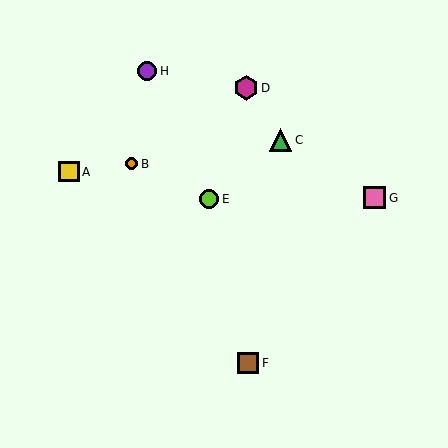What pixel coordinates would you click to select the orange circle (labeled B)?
Click at (132, 163) to select the orange circle B.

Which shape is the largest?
The magenta hexagon (labeled D) is the largest.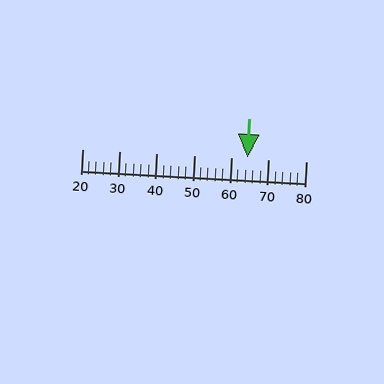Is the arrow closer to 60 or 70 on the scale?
The arrow is closer to 60.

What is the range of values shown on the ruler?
The ruler shows values from 20 to 80.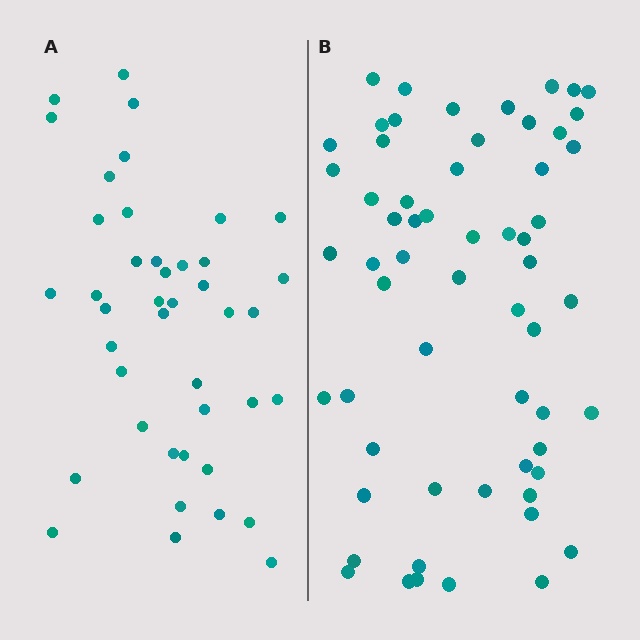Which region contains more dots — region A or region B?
Region B (the right region) has more dots.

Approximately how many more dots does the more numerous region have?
Region B has approximately 20 more dots than region A.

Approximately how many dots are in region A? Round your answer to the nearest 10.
About 40 dots. (The exact count is 42, which rounds to 40.)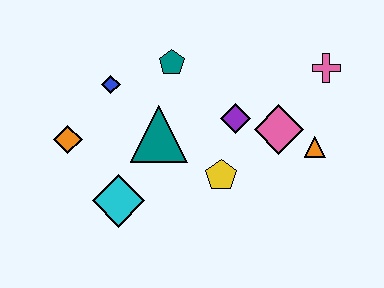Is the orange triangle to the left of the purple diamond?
No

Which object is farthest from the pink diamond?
The orange diamond is farthest from the pink diamond.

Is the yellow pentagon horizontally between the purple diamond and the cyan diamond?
Yes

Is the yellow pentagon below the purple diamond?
Yes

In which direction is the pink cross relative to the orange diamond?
The pink cross is to the right of the orange diamond.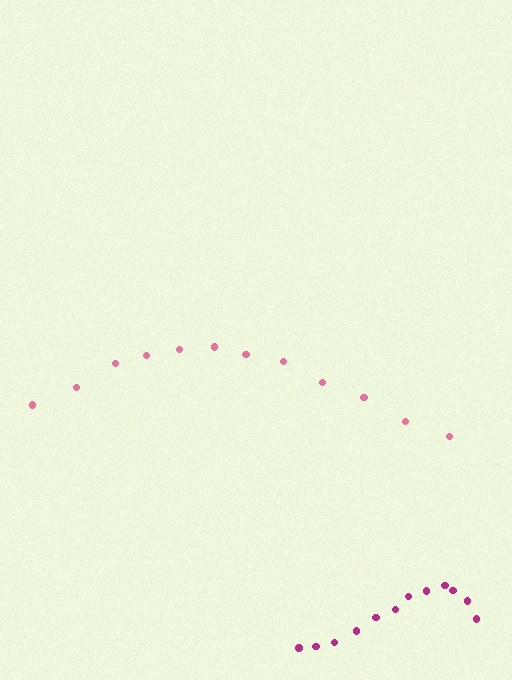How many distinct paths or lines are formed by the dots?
There are 2 distinct paths.